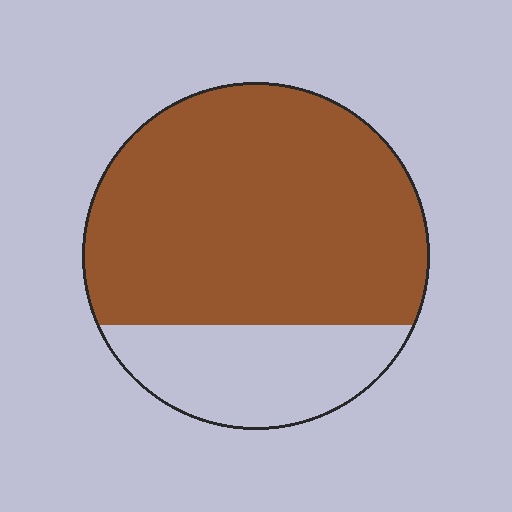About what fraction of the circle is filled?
About three quarters (3/4).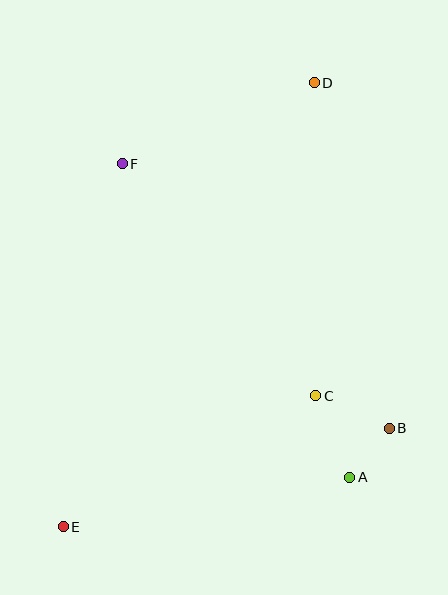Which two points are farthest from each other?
Points D and E are farthest from each other.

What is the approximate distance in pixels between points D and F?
The distance between D and F is approximately 209 pixels.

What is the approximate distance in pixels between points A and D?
The distance between A and D is approximately 396 pixels.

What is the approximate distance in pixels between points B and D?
The distance between B and D is approximately 354 pixels.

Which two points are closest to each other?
Points A and B are closest to each other.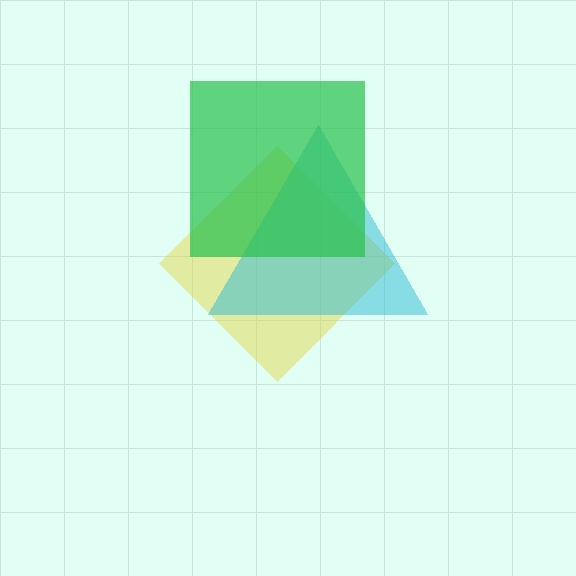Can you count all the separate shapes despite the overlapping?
Yes, there are 3 separate shapes.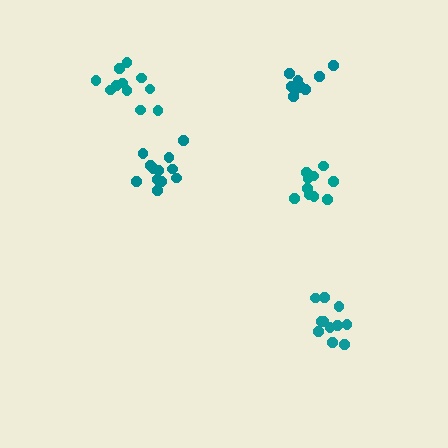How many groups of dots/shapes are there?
There are 5 groups.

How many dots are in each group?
Group 1: 12 dots, Group 2: 11 dots, Group 3: 11 dots, Group 4: 10 dots, Group 5: 11 dots (55 total).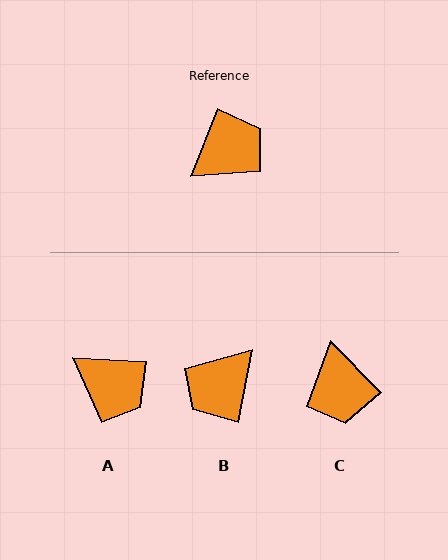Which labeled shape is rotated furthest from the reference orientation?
B, about 169 degrees away.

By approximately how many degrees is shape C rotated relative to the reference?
Approximately 114 degrees clockwise.